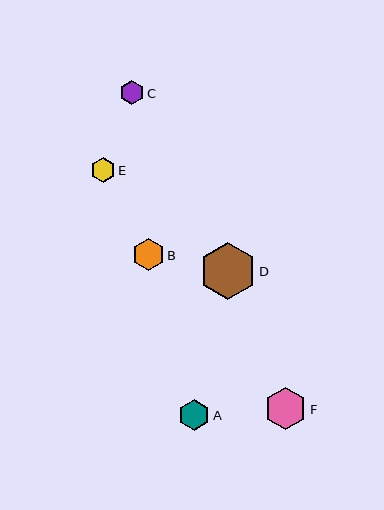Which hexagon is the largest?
Hexagon D is the largest with a size of approximately 57 pixels.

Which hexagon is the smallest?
Hexagon C is the smallest with a size of approximately 24 pixels.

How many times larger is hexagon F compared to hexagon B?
Hexagon F is approximately 1.3 times the size of hexagon B.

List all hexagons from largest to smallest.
From largest to smallest: D, F, B, A, E, C.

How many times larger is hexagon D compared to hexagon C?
Hexagon D is approximately 2.3 times the size of hexagon C.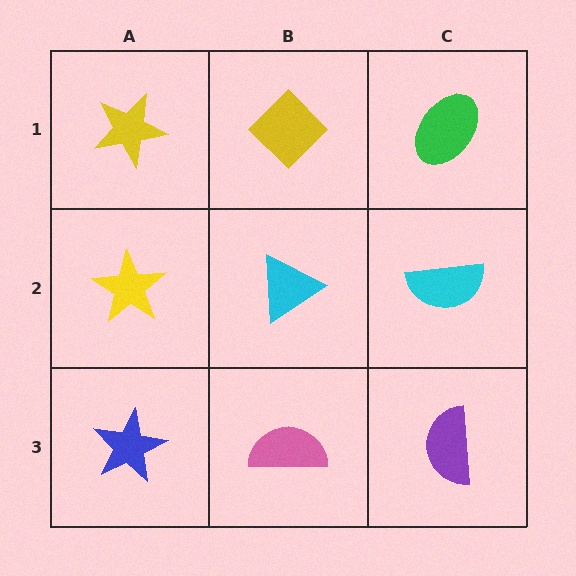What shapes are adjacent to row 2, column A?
A yellow star (row 1, column A), a blue star (row 3, column A), a cyan triangle (row 2, column B).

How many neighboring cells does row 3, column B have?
3.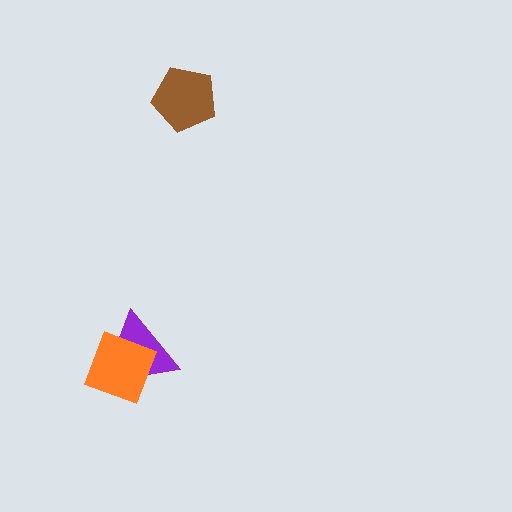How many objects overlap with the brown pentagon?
0 objects overlap with the brown pentagon.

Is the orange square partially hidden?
No, no other shape covers it.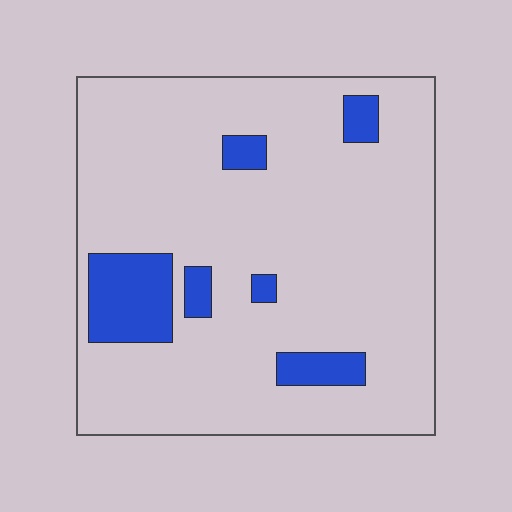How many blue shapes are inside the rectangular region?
6.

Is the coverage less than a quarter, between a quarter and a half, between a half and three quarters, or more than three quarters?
Less than a quarter.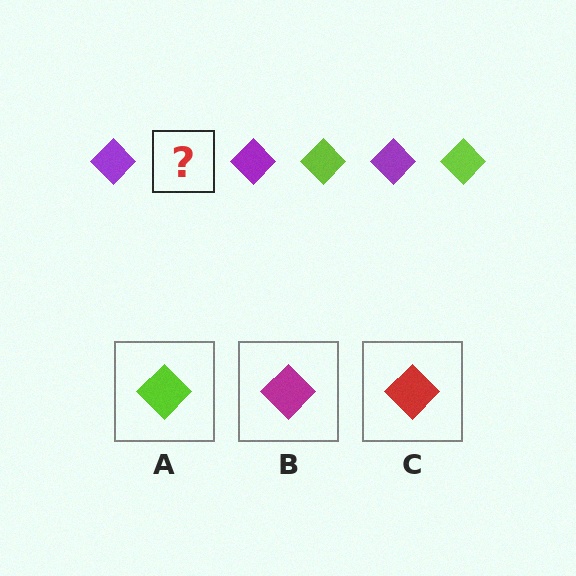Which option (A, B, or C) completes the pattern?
A.